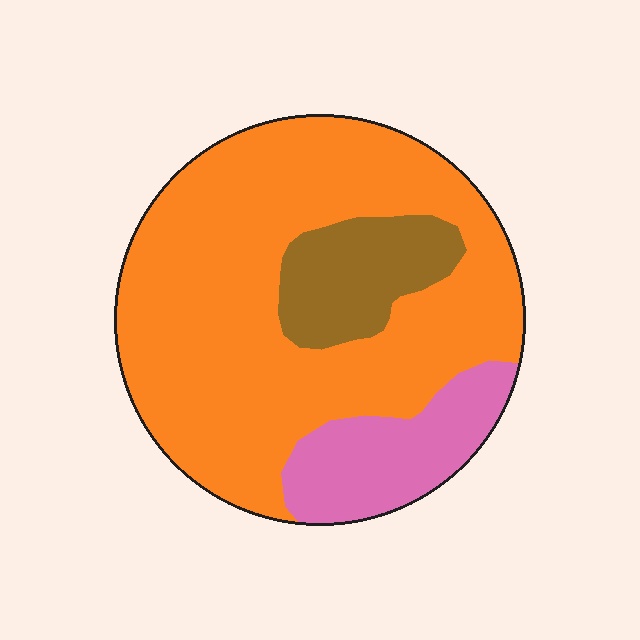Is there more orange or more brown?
Orange.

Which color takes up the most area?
Orange, at roughly 70%.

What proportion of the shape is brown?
Brown takes up about one eighth (1/8) of the shape.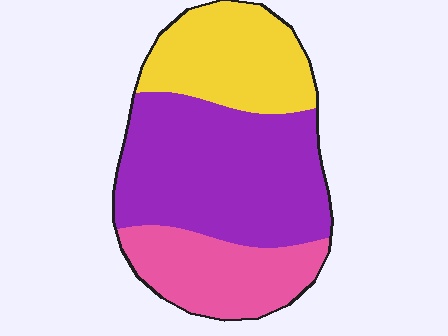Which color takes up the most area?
Purple, at roughly 50%.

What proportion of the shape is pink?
Pink covers about 25% of the shape.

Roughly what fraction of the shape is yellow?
Yellow takes up between a quarter and a half of the shape.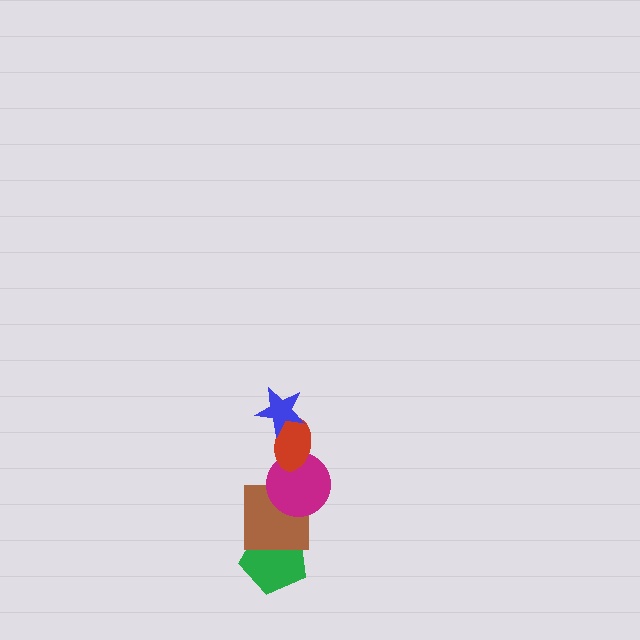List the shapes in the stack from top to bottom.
From top to bottom: the blue star, the red ellipse, the magenta circle, the brown square, the green pentagon.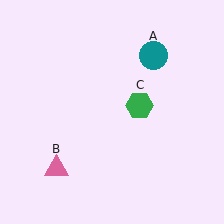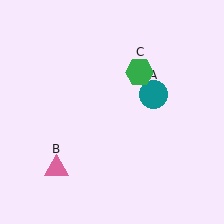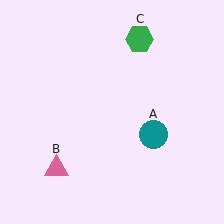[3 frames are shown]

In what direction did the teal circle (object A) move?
The teal circle (object A) moved down.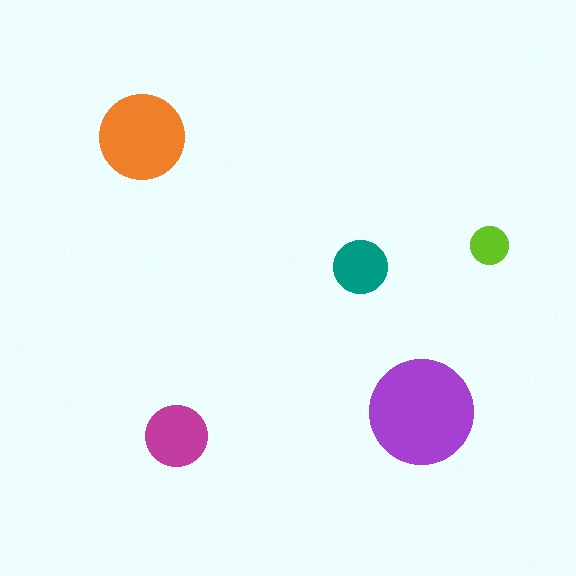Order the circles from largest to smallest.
the purple one, the orange one, the magenta one, the teal one, the lime one.